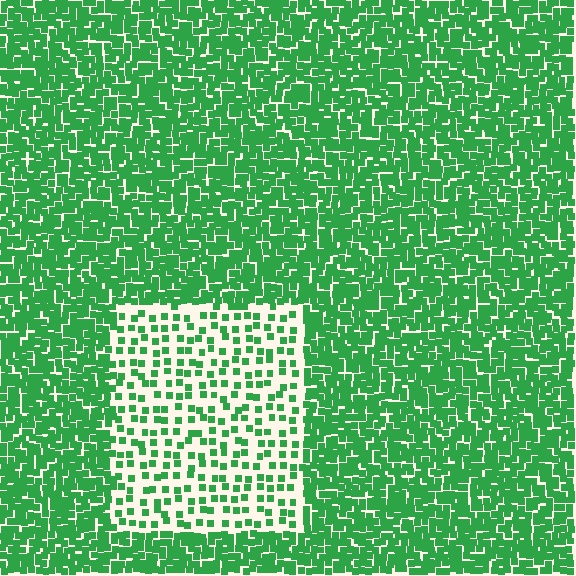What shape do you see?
I see a rectangle.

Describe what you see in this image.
The image contains small green elements arranged at two different densities. A rectangle-shaped region is visible where the elements are less densely packed than the surrounding area.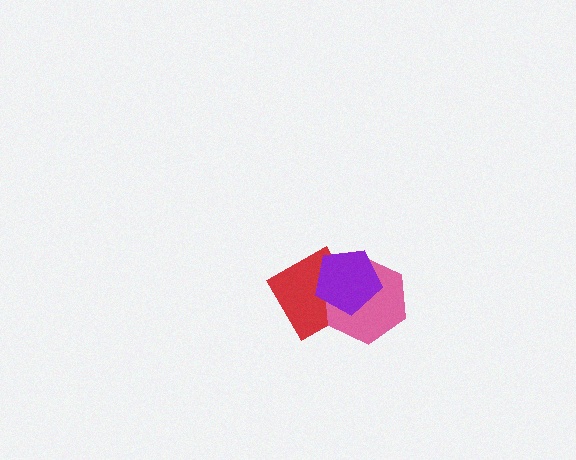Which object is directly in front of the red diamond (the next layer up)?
The pink hexagon is directly in front of the red diamond.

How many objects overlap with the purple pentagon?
2 objects overlap with the purple pentagon.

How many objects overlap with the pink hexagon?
2 objects overlap with the pink hexagon.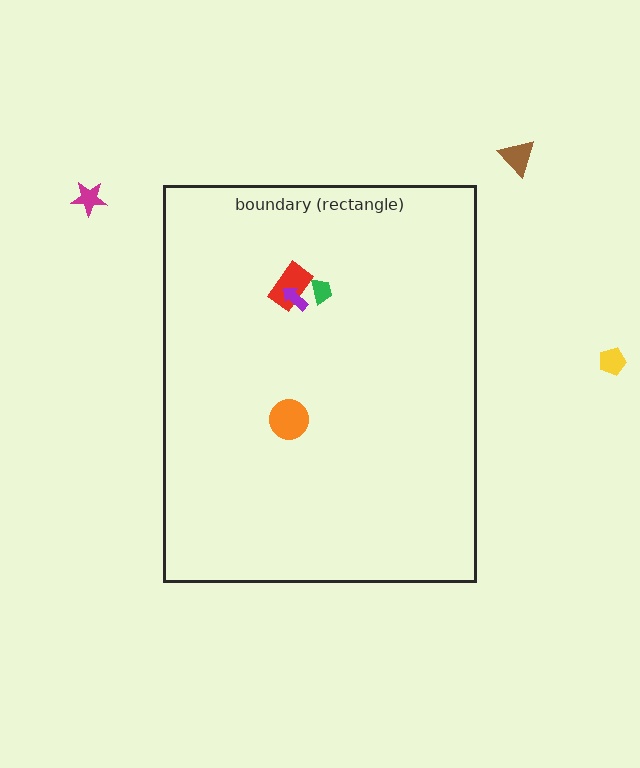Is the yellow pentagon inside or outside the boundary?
Outside.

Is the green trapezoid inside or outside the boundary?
Inside.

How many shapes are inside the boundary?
4 inside, 3 outside.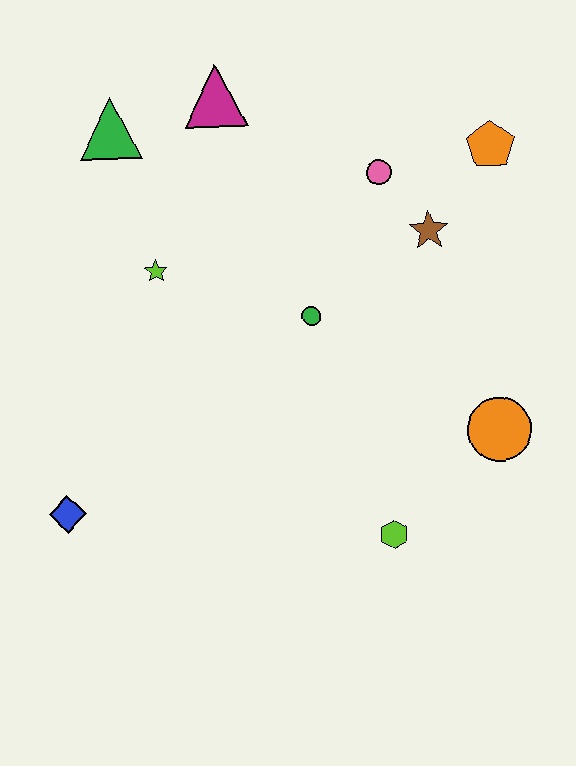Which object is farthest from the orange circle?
The green triangle is farthest from the orange circle.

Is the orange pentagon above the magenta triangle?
No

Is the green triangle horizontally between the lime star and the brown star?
No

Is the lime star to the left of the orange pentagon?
Yes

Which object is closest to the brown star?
The pink circle is closest to the brown star.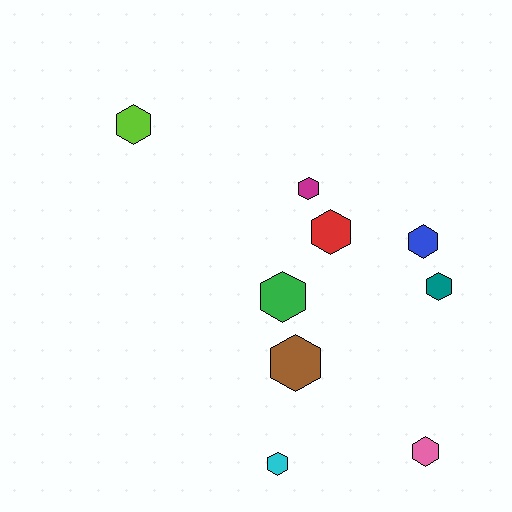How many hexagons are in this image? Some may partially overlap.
There are 9 hexagons.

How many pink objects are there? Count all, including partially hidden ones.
There is 1 pink object.